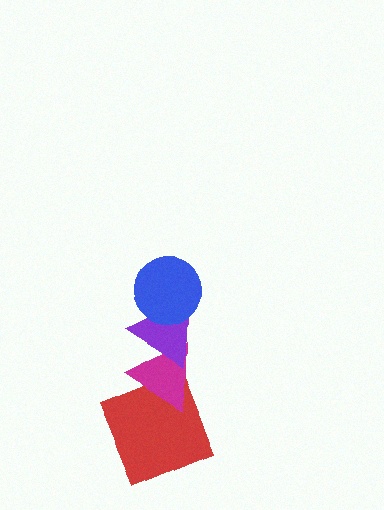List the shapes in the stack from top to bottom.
From top to bottom: the blue circle, the purple triangle, the magenta triangle, the red square.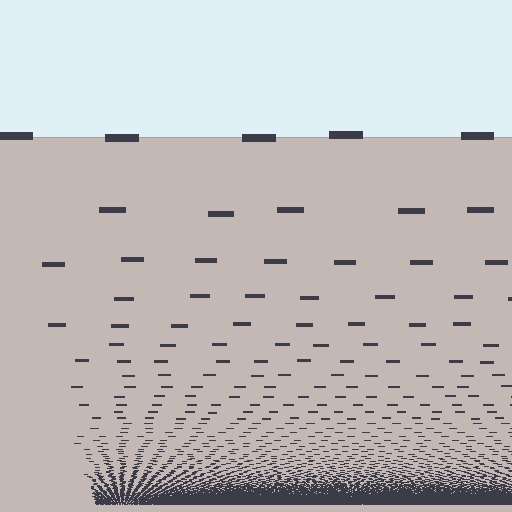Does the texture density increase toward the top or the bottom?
Density increases toward the bottom.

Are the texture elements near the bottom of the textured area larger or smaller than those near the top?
Smaller. The gradient is inverted — elements near the bottom are smaller and denser.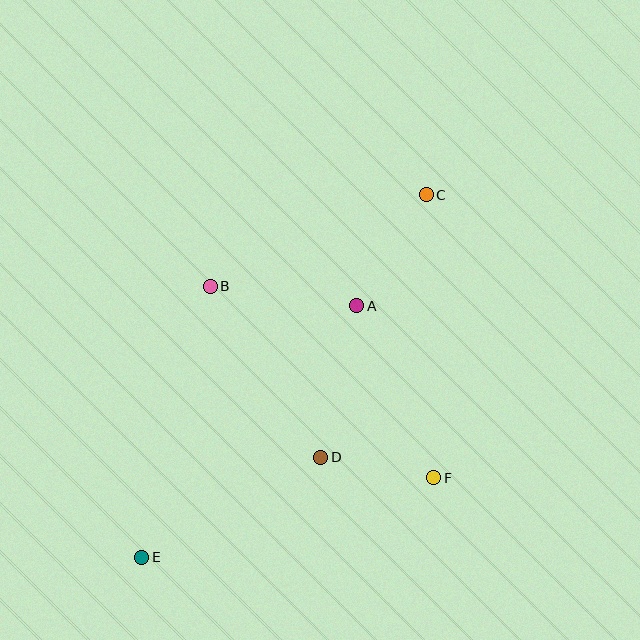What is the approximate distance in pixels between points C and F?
The distance between C and F is approximately 283 pixels.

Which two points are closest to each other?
Points D and F are closest to each other.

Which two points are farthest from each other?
Points C and E are farthest from each other.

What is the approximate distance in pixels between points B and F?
The distance between B and F is approximately 295 pixels.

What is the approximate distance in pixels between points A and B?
The distance between A and B is approximately 148 pixels.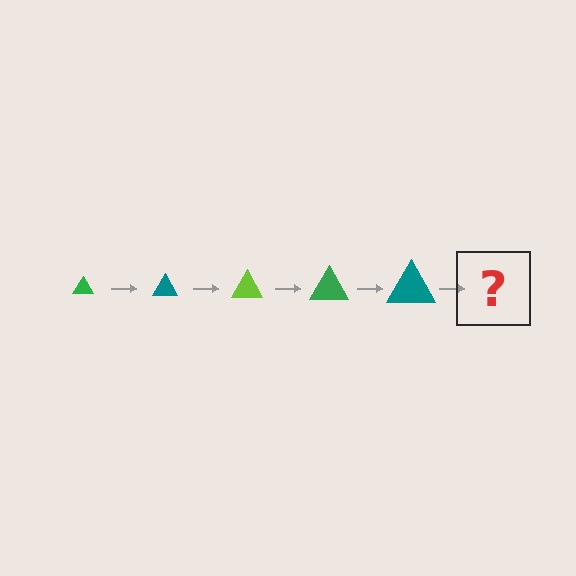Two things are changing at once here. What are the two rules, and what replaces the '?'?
The two rules are that the triangle grows larger each step and the color cycles through green, teal, and lime. The '?' should be a lime triangle, larger than the previous one.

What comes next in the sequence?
The next element should be a lime triangle, larger than the previous one.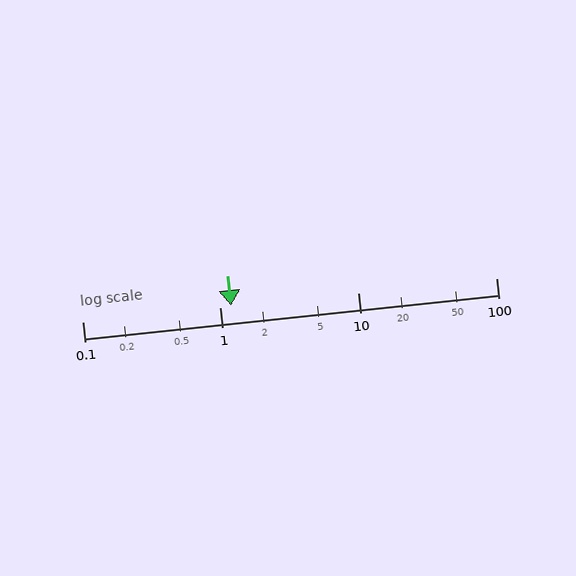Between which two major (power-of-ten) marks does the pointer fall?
The pointer is between 1 and 10.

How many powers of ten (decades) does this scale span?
The scale spans 3 decades, from 0.1 to 100.